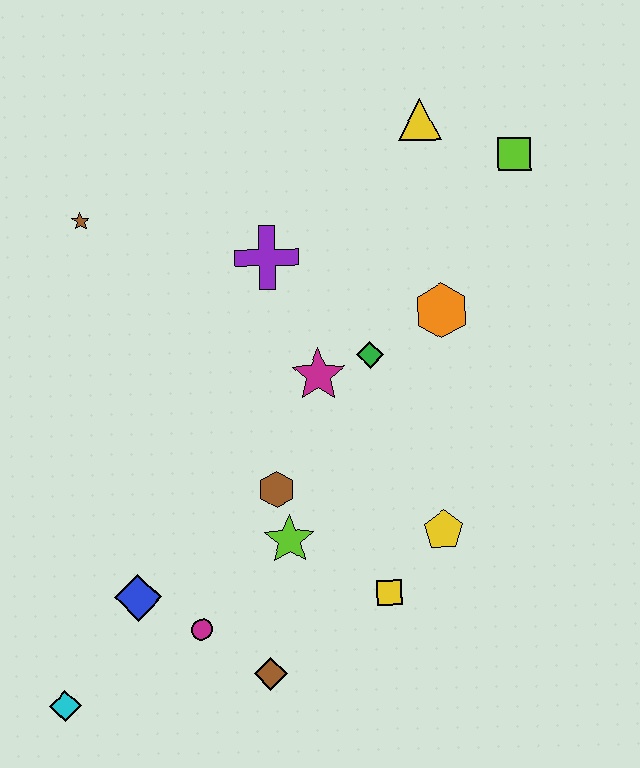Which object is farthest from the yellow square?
The brown star is farthest from the yellow square.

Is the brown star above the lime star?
Yes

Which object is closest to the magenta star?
The green diamond is closest to the magenta star.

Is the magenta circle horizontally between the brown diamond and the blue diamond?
Yes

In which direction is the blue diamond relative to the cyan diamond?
The blue diamond is above the cyan diamond.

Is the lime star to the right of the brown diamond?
Yes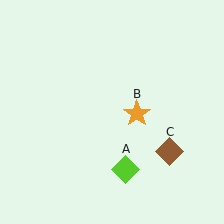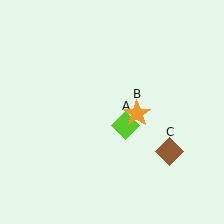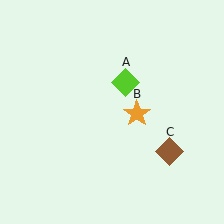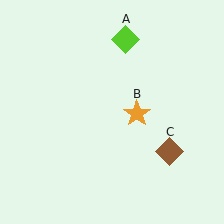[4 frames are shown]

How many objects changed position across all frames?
1 object changed position: lime diamond (object A).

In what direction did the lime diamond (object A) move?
The lime diamond (object A) moved up.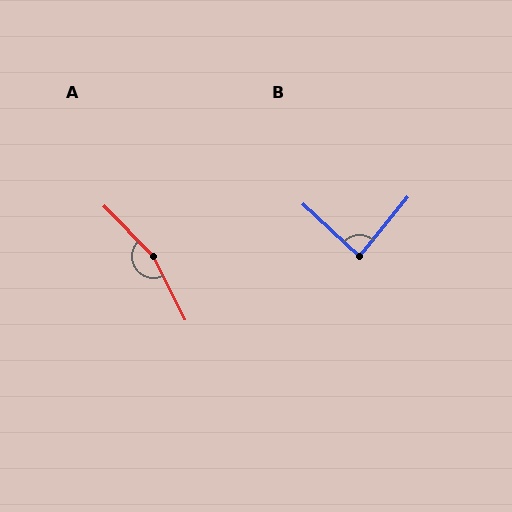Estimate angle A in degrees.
Approximately 162 degrees.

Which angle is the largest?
A, at approximately 162 degrees.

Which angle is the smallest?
B, at approximately 87 degrees.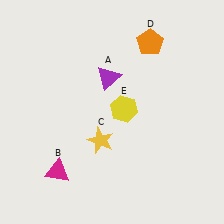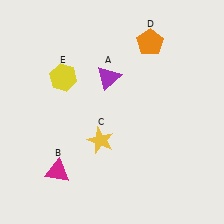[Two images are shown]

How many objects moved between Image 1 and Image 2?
1 object moved between the two images.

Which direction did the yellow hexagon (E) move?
The yellow hexagon (E) moved left.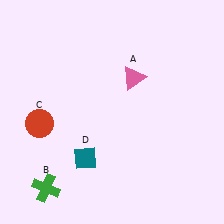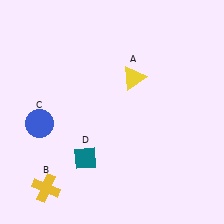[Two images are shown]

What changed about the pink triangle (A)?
In Image 1, A is pink. In Image 2, it changed to yellow.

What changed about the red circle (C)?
In Image 1, C is red. In Image 2, it changed to blue.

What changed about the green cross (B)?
In Image 1, B is green. In Image 2, it changed to yellow.